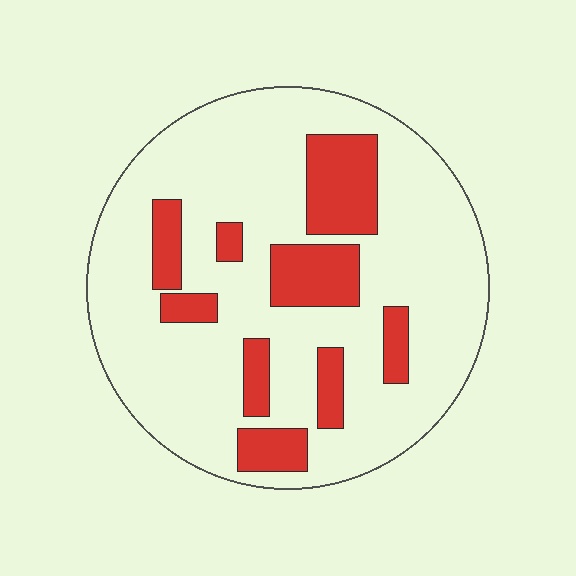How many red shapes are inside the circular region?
9.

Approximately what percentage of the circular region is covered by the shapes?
Approximately 20%.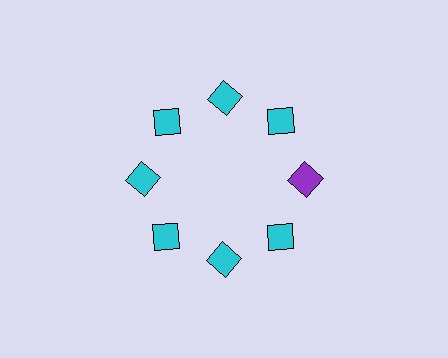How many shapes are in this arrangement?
There are 8 shapes arranged in a ring pattern.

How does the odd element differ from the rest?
It has a different color: purple instead of cyan.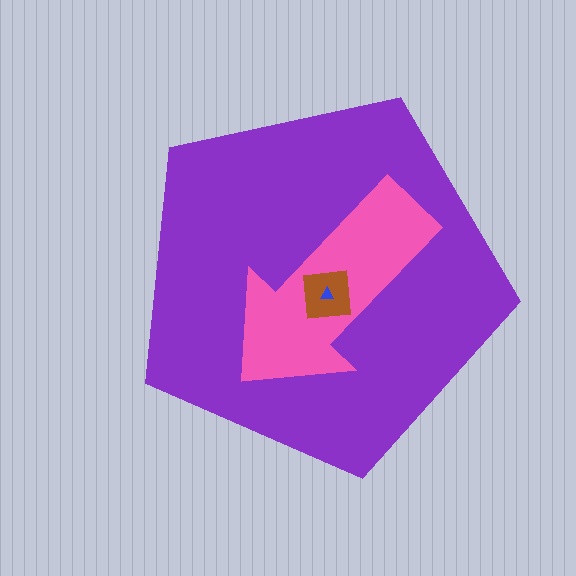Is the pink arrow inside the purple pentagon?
Yes.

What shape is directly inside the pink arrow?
The brown square.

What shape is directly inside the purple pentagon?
The pink arrow.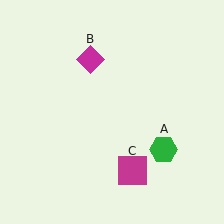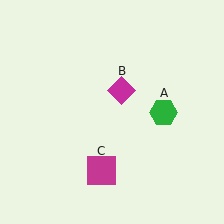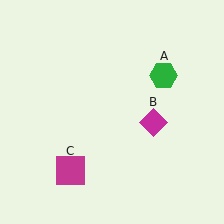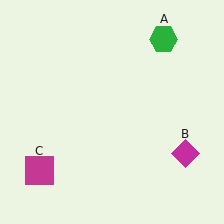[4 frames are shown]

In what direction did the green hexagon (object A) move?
The green hexagon (object A) moved up.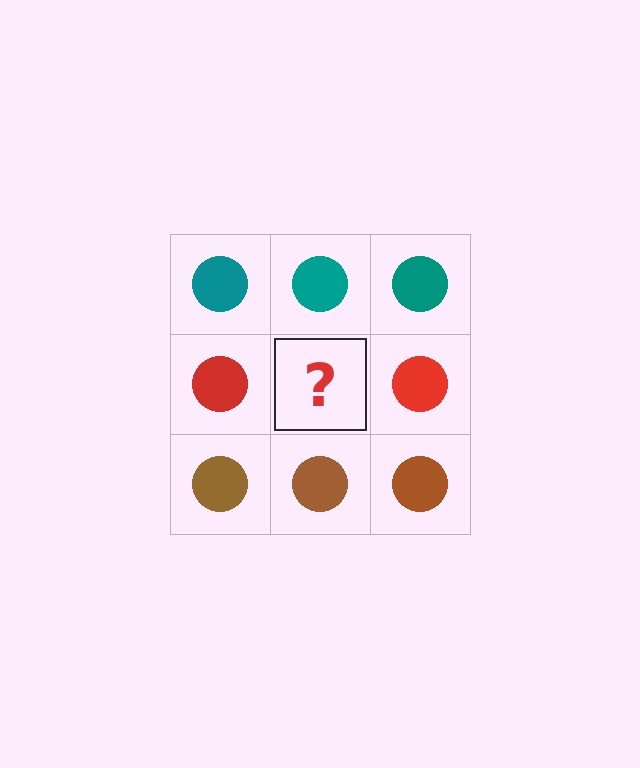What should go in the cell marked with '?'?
The missing cell should contain a red circle.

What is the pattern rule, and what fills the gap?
The rule is that each row has a consistent color. The gap should be filled with a red circle.